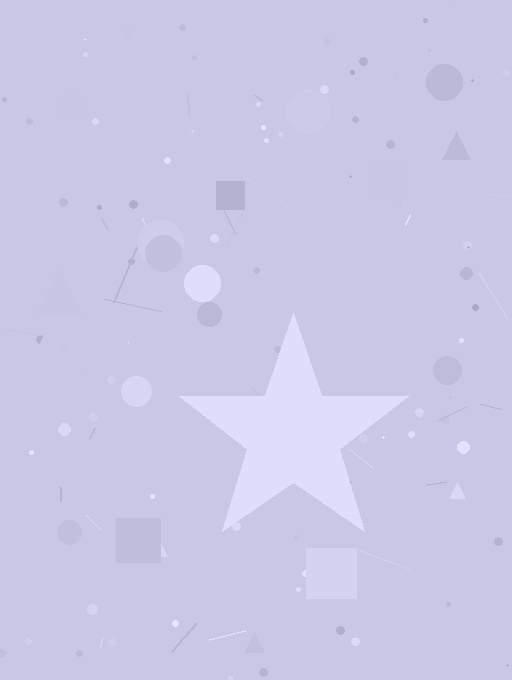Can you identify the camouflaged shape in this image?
The camouflaged shape is a star.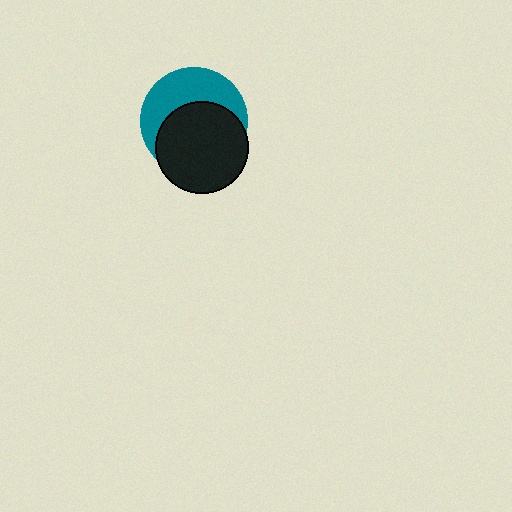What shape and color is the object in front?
The object in front is a black circle.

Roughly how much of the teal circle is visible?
A small part of it is visible (roughly 44%).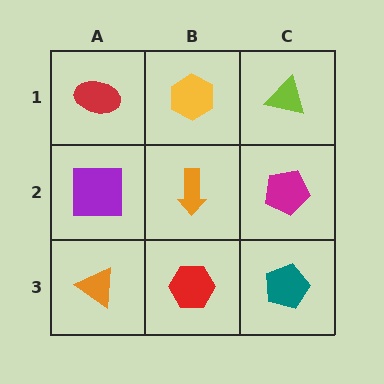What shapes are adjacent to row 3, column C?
A magenta pentagon (row 2, column C), a red hexagon (row 3, column B).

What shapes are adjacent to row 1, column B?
An orange arrow (row 2, column B), a red ellipse (row 1, column A), a lime triangle (row 1, column C).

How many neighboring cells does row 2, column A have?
3.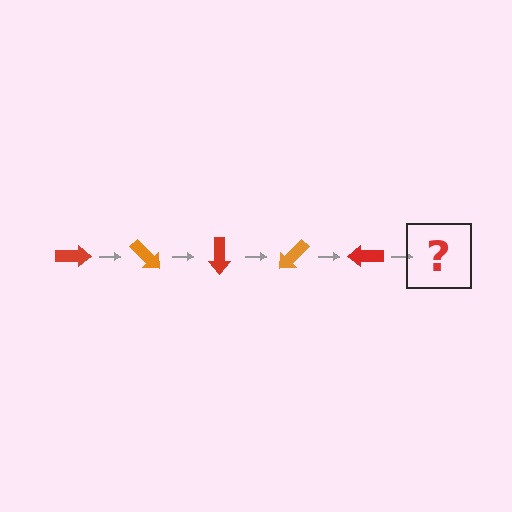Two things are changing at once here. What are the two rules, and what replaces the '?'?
The two rules are that it rotates 45 degrees each step and the color cycles through red and orange. The '?' should be an orange arrow, rotated 225 degrees from the start.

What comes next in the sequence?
The next element should be an orange arrow, rotated 225 degrees from the start.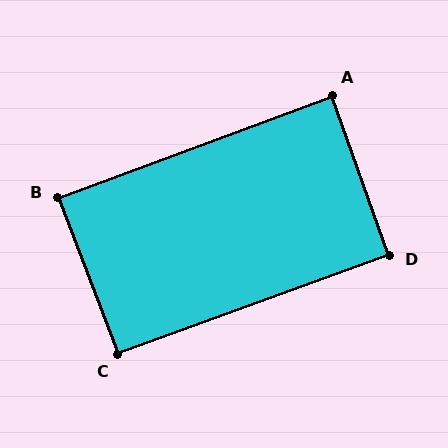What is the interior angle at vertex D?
Approximately 90 degrees (approximately right).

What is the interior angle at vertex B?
Approximately 90 degrees (approximately right).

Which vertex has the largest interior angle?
C, at approximately 91 degrees.